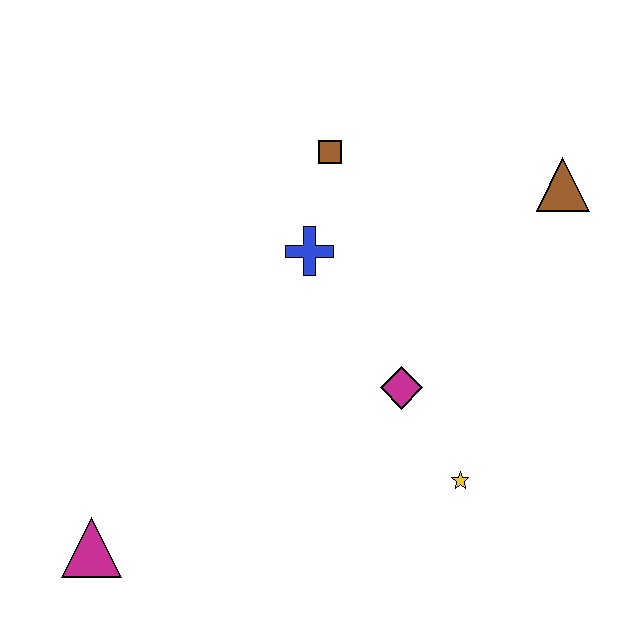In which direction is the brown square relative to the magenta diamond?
The brown square is above the magenta diamond.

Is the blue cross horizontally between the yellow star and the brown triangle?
No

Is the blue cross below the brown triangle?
Yes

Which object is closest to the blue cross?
The brown square is closest to the blue cross.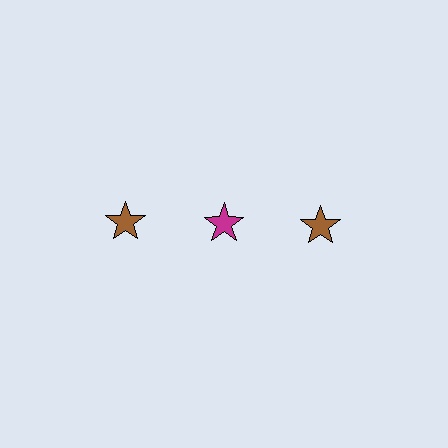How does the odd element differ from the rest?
It has a different color: magenta instead of brown.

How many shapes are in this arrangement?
There are 3 shapes arranged in a grid pattern.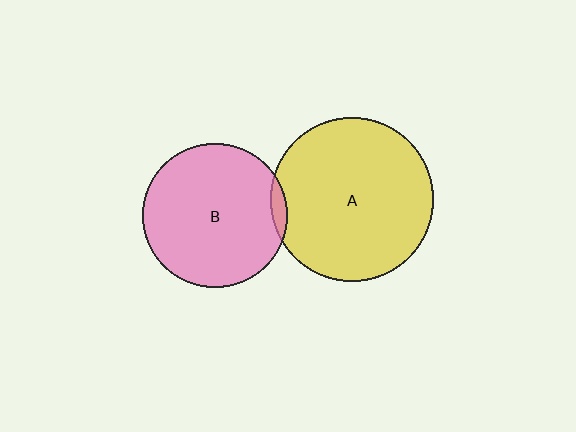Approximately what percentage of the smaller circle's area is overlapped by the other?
Approximately 5%.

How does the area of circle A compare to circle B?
Approximately 1.3 times.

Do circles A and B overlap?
Yes.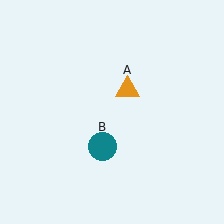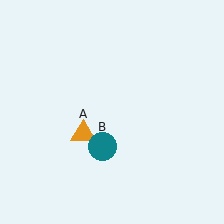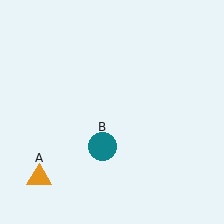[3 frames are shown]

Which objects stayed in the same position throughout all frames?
Teal circle (object B) remained stationary.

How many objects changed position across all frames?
1 object changed position: orange triangle (object A).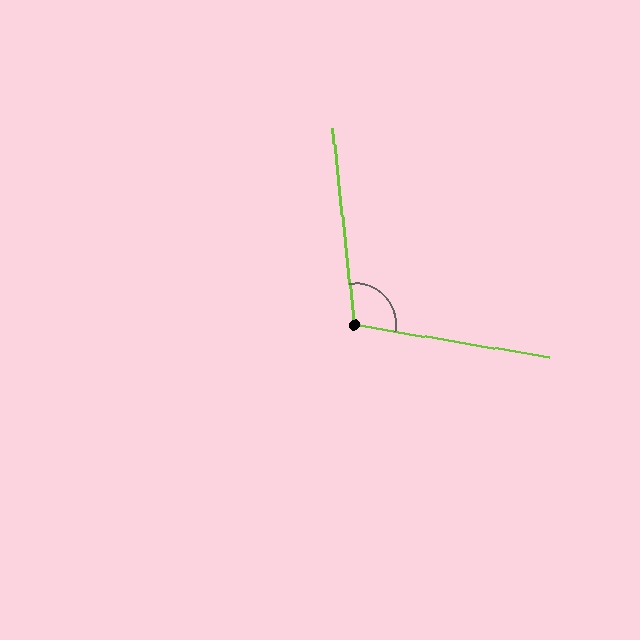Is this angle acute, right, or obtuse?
It is obtuse.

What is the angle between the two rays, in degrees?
Approximately 106 degrees.